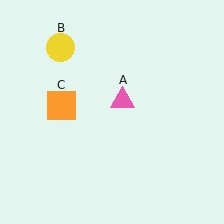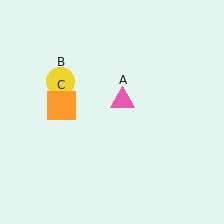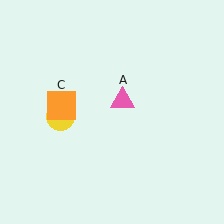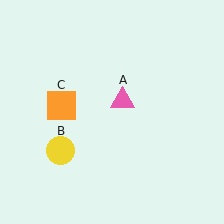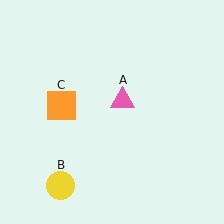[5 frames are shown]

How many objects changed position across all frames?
1 object changed position: yellow circle (object B).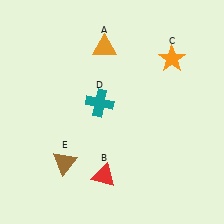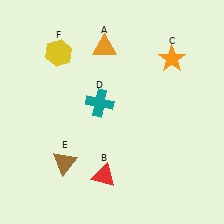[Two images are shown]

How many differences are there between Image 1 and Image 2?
There is 1 difference between the two images.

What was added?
A yellow hexagon (F) was added in Image 2.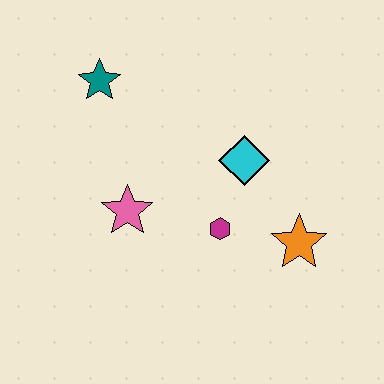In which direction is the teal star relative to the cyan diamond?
The teal star is to the left of the cyan diamond.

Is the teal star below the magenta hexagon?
No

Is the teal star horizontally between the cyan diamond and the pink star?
No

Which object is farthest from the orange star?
The teal star is farthest from the orange star.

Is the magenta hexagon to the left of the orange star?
Yes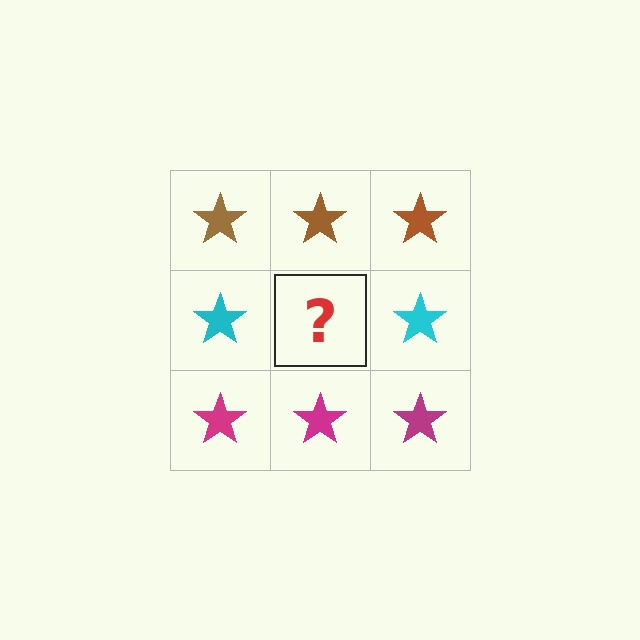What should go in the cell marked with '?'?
The missing cell should contain a cyan star.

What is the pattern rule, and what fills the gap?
The rule is that each row has a consistent color. The gap should be filled with a cyan star.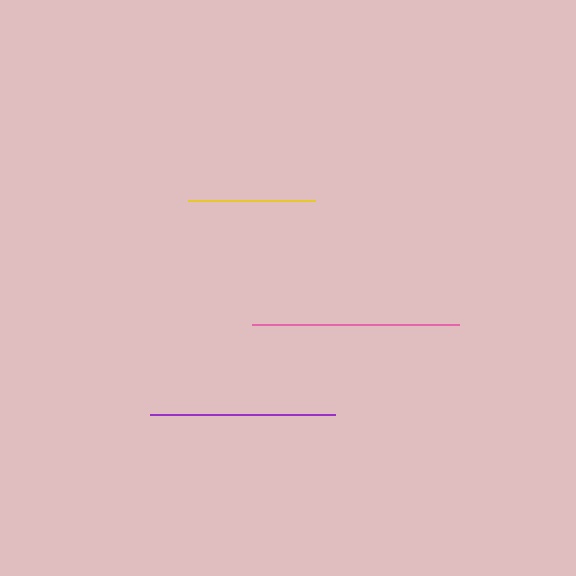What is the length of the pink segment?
The pink segment is approximately 208 pixels long.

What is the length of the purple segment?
The purple segment is approximately 185 pixels long.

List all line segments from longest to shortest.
From longest to shortest: pink, purple, yellow.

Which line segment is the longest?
The pink line is the longest at approximately 208 pixels.